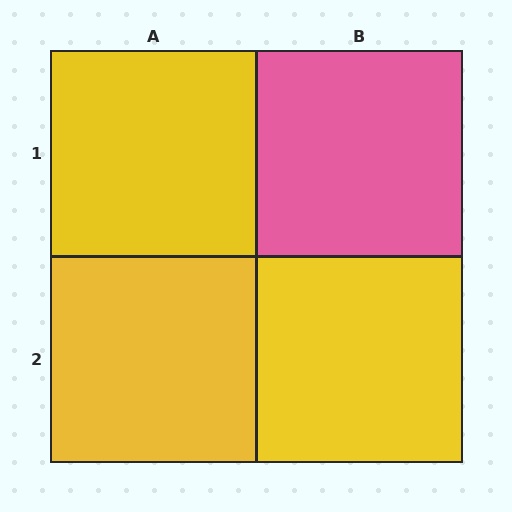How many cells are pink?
1 cell is pink.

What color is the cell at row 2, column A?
Yellow.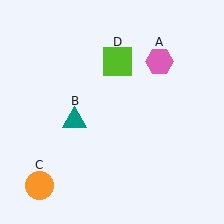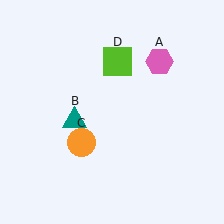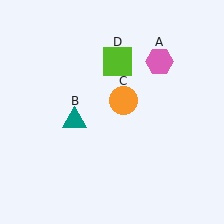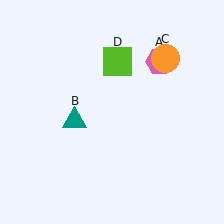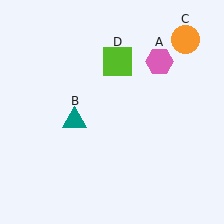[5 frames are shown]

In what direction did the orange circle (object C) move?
The orange circle (object C) moved up and to the right.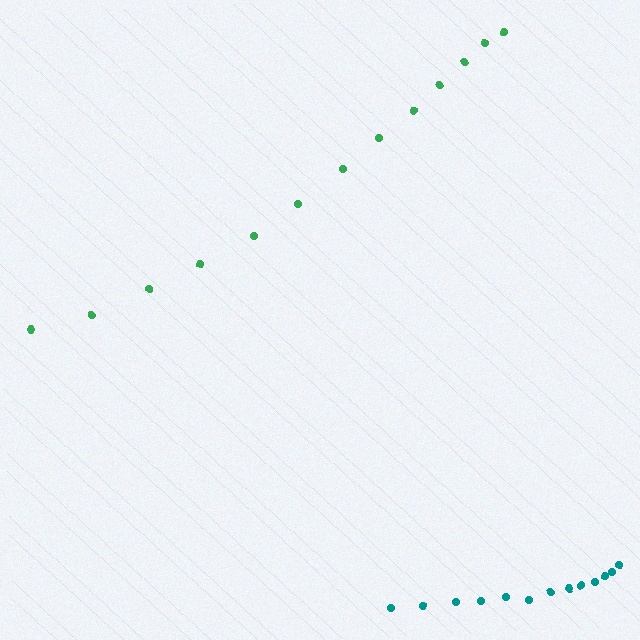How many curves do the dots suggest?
There are 2 distinct paths.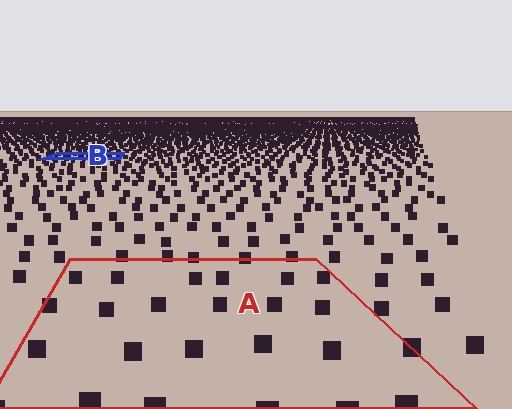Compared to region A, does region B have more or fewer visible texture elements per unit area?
Region B has more texture elements per unit area — they are packed more densely because it is farther away.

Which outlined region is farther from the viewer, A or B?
Region B is farther from the viewer — the texture elements inside it appear smaller and more densely packed.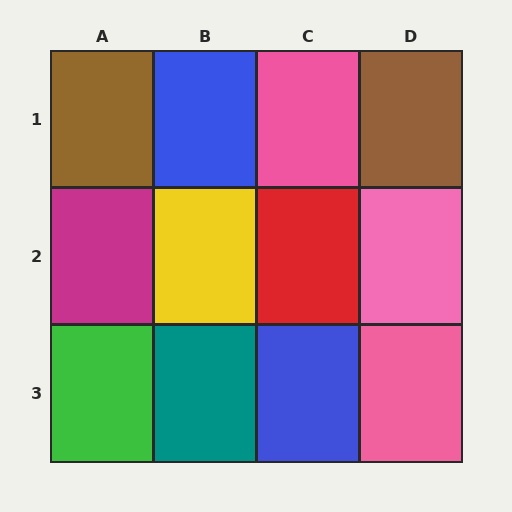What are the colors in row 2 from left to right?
Magenta, yellow, red, pink.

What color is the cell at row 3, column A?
Green.